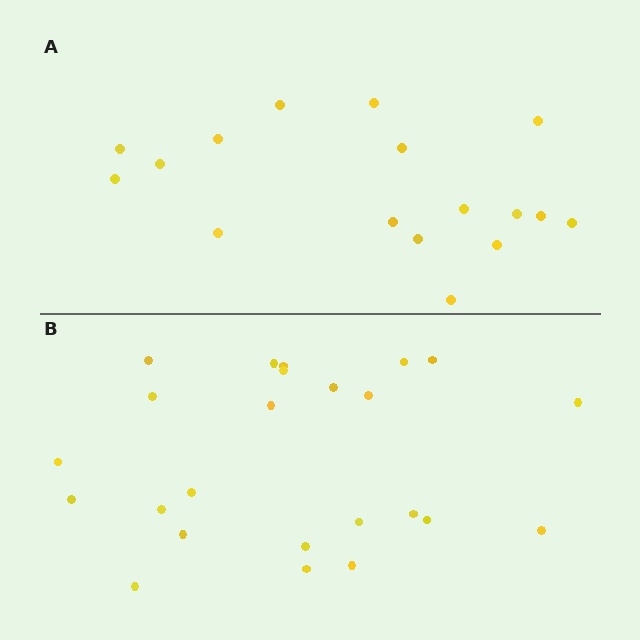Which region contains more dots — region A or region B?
Region B (the bottom region) has more dots.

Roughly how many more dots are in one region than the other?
Region B has roughly 8 or so more dots than region A.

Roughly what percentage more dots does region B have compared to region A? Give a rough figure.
About 40% more.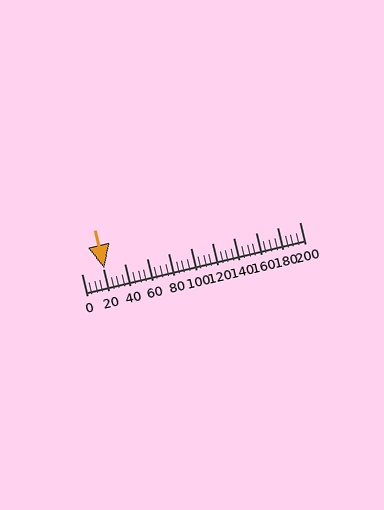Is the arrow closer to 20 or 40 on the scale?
The arrow is closer to 20.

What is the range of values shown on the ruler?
The ruler shows values from 0 to 200.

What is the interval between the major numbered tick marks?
The major tick marks are spaced 20 units apart.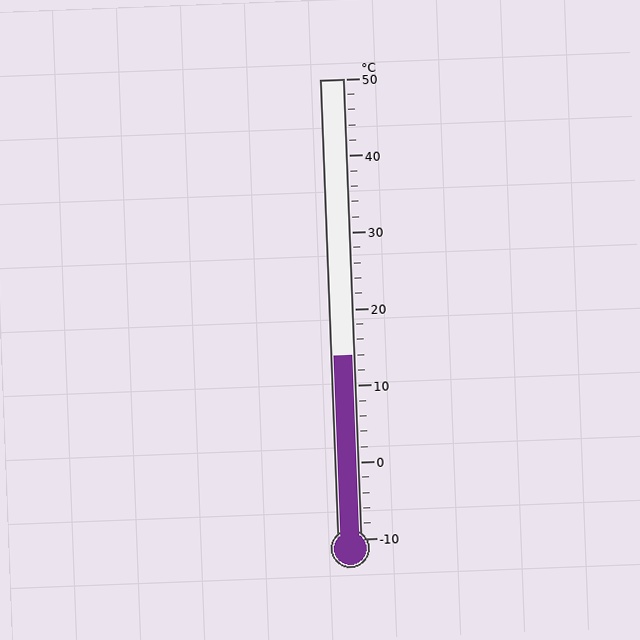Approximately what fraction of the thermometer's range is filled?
The thermometer is filled to approximately 40% of its range.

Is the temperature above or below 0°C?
The temperature is above 0°C.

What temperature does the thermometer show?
The thermometer shows approximately 14°C.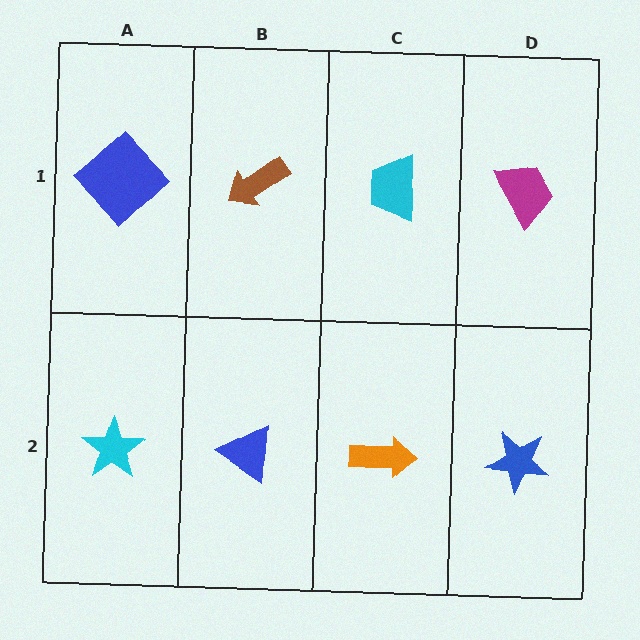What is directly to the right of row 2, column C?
A blue star.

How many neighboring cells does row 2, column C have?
3.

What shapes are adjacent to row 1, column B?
A blue triangle (row 2, column B), a blue diamond (row 1, column A), a cyan trapezoid (row 1, column C).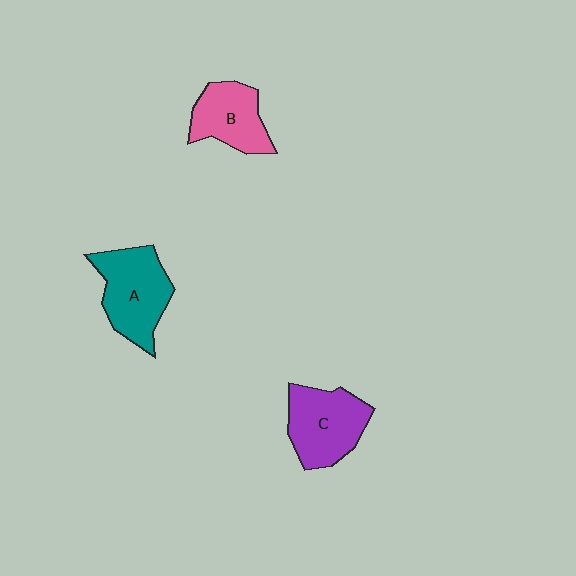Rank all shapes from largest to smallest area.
From largest to smallest: A (teal), C (purple), B (pink).